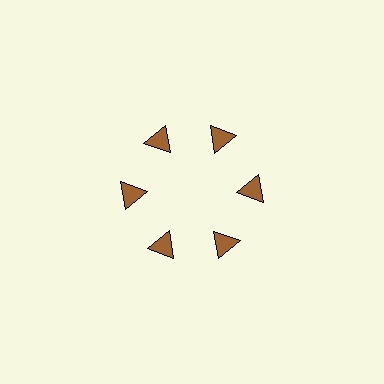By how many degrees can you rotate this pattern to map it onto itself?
The pattern maps onto itself every 60 degrees of rotation.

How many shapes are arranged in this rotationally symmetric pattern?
There are 6 shapes, arranged in 6 groups of 1.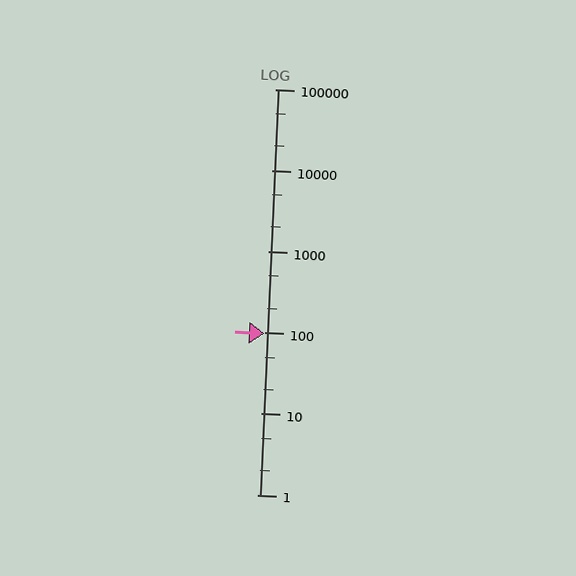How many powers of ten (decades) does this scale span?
The scale spans 5 decades, from 1 to 100000.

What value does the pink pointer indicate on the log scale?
The pointer indicates approximately 98.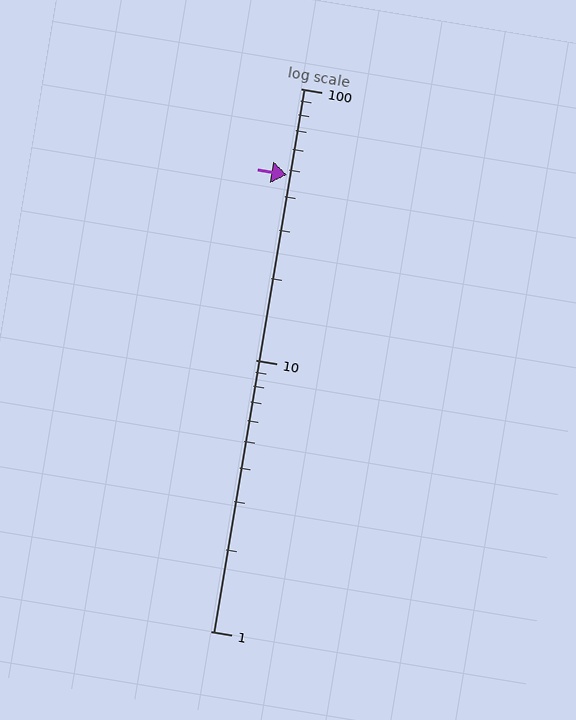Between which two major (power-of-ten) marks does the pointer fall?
The pointer is between 10 and 100.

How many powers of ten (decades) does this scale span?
The scale spans 2 decades, from 1 to 100.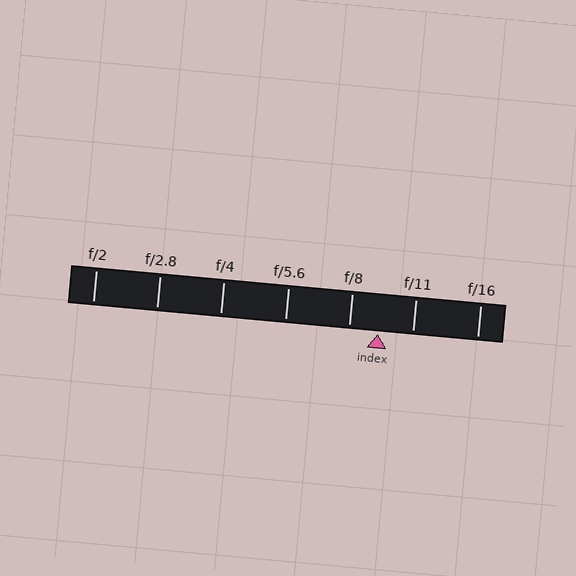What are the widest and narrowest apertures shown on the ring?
The widest aperture shown is f/2 and the narrowest is f/16.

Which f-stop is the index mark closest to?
The index mark is closest to f/8.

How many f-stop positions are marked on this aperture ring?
There are 7 f-stop positions marked.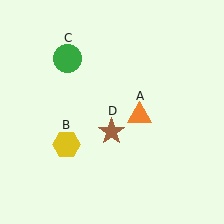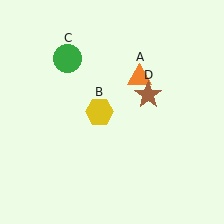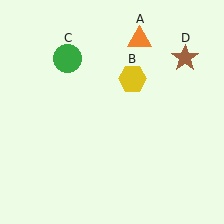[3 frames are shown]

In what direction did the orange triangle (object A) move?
The orange triangle (object A) moved up.